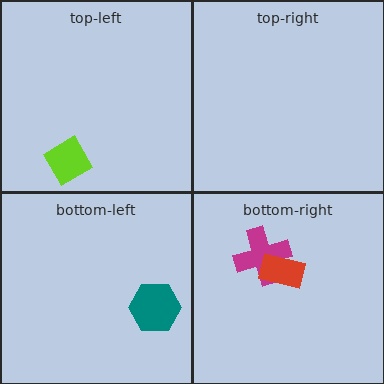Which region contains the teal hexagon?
The bottom-left region.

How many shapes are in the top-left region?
1.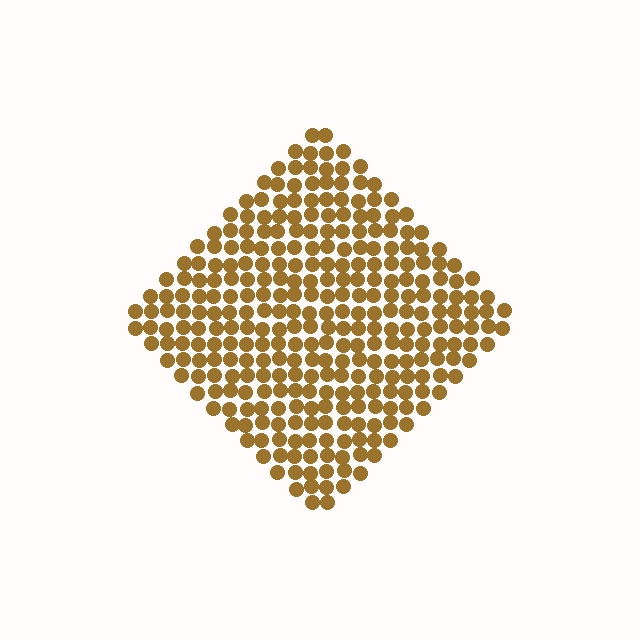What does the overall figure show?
The overall figure shows a diamond.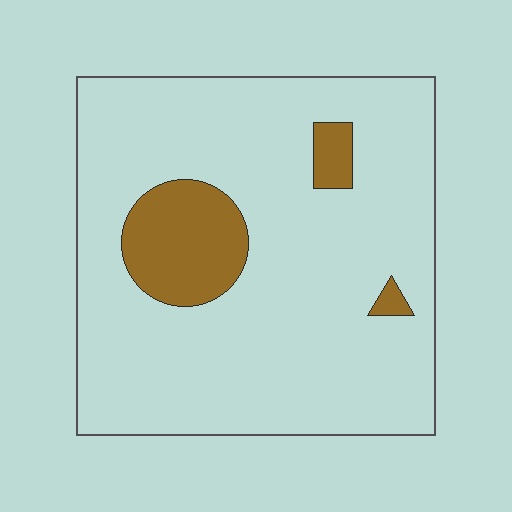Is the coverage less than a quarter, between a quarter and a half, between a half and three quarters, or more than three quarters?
Less than a quarter.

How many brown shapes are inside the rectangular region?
3.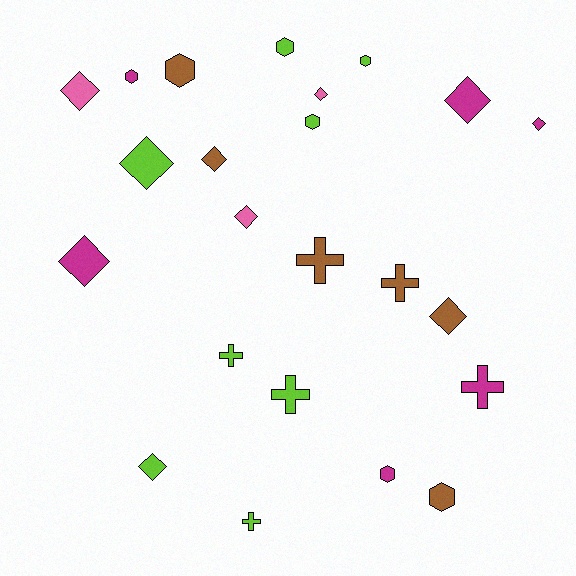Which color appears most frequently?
Lime, with 8 objects.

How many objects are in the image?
There are 23 objects.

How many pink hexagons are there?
There are no pink hexagons.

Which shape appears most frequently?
Diamond, with 10 objects.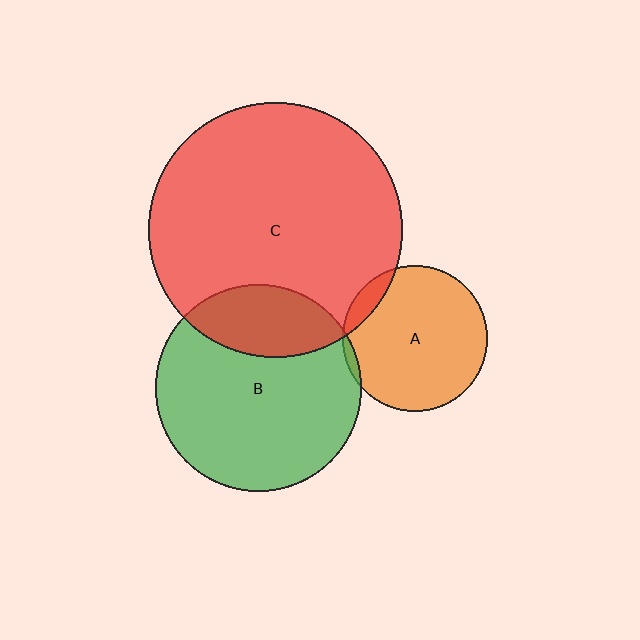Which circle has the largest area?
Circle C (red).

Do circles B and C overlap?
Yes.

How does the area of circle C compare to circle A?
Approximately 3.1 times.